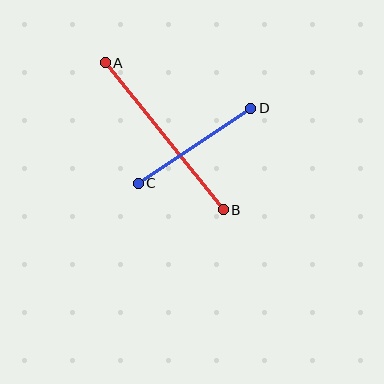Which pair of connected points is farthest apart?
Points A and B are farthest apart.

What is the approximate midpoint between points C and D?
The midpoint is at approximately (195, 146) pixels.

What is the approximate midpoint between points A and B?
The midpoint is at approximately (164, 136) pixels.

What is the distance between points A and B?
The distance is approximately 188 pixels.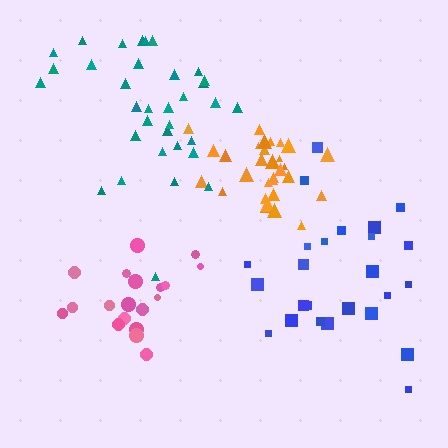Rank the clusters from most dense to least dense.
orange, pink, teal, blue.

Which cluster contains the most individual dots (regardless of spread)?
Teal (34).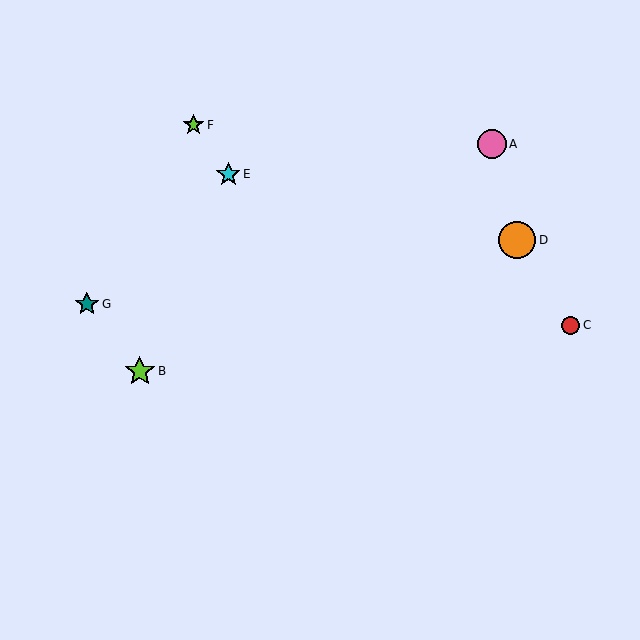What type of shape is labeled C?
Shape C is a red circle.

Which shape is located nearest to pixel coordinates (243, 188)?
The cyan star (labeled E) at (228, 174) is nearest to that location.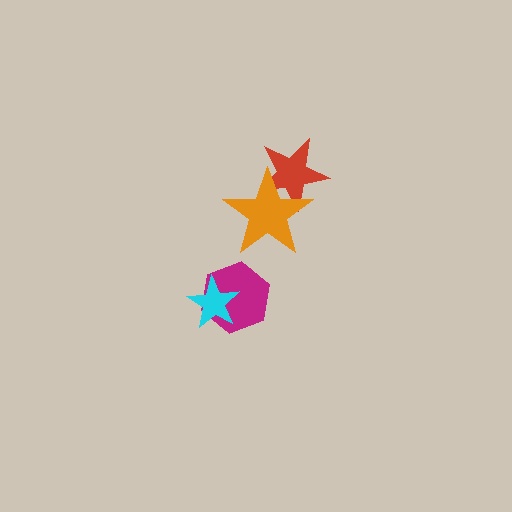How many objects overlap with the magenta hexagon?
1 object overlaps with the magenta hexagon.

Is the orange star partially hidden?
No, no other shape covers it.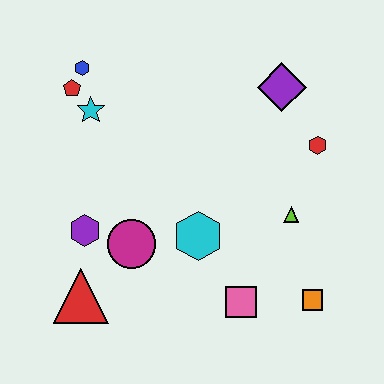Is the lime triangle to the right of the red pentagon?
Yes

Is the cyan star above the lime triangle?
Yes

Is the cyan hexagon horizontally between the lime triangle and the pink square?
No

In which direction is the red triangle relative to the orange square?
The red triangle is to the left of the orange square.